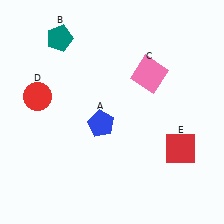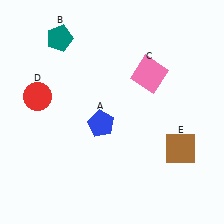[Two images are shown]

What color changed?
The square (E) changed from red in Image 1 to brown in Image 2.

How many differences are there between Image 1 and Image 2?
There is 1 difference between the two images.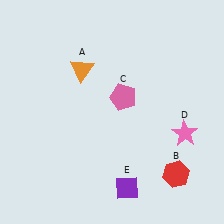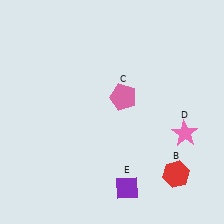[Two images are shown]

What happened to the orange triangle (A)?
The orange triangle (A) was removed in Image 2. It was in the top-left area of Image 1.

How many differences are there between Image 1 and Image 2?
There is 1 difference between the two images.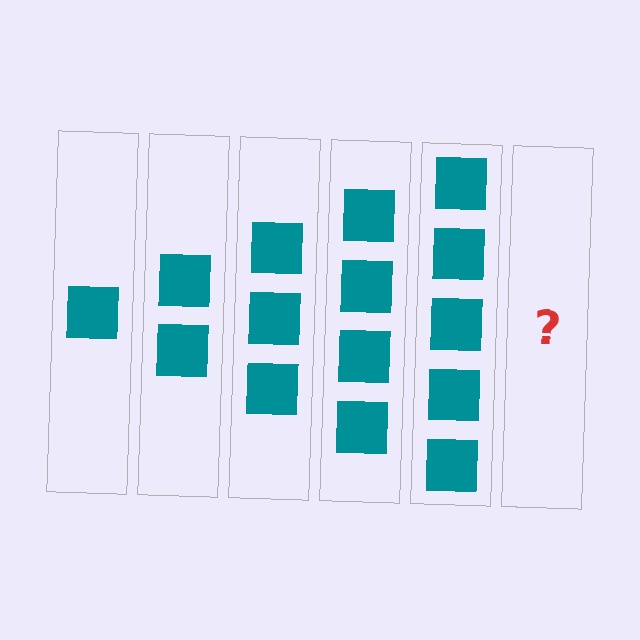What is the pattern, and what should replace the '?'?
The pattern is that each step adds one more square. The '?' should be 6 squares.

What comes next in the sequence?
The next element should be 6 squares.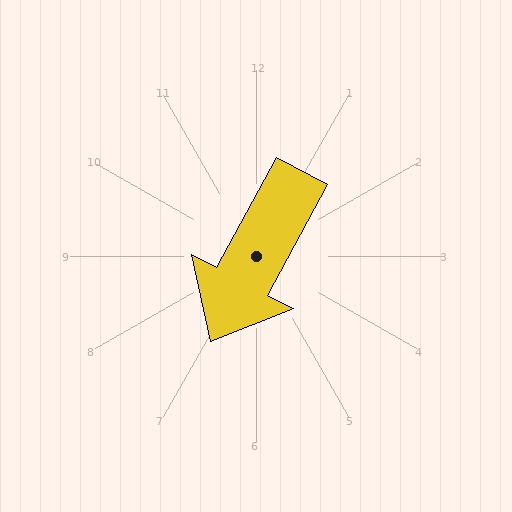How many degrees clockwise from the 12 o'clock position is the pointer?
Approximately 208 degrees.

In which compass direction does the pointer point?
Southwest.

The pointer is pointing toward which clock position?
Roughly 7 o'clock.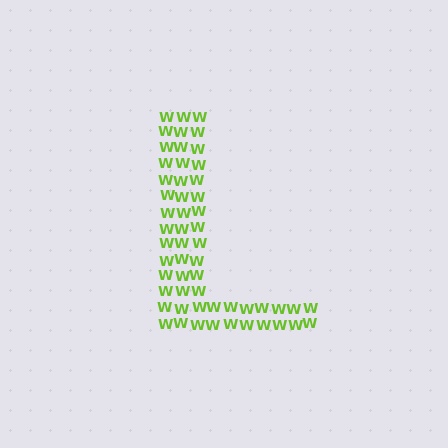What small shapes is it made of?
It is made of small letter W's.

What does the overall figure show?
The overall figure shows the letter L.